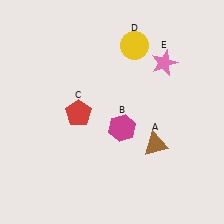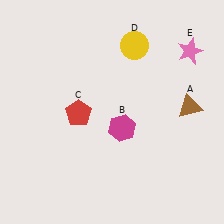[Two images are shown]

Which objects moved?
The objects that moved are: the brown triangle (A), the pink star (E).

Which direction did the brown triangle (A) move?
The brown triangle (A) moved up.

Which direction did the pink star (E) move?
The pink star (E) moved right.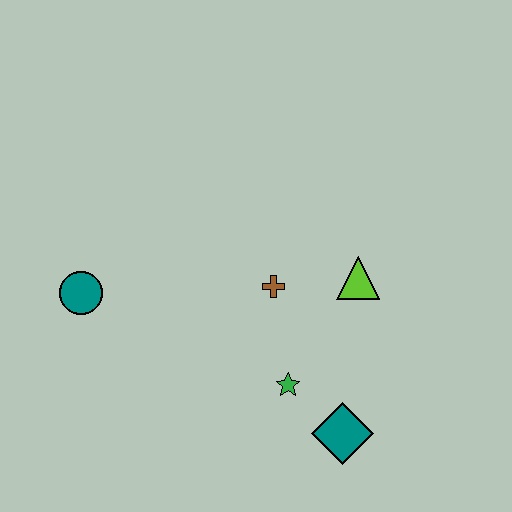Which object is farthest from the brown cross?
The teal circle is farthest from the brown cross.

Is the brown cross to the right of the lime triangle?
No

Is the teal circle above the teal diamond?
Yes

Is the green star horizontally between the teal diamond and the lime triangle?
No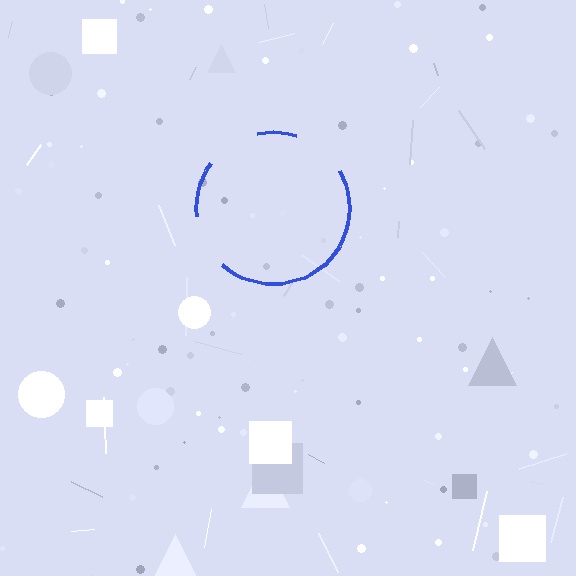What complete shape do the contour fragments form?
The contour fragments form a circle.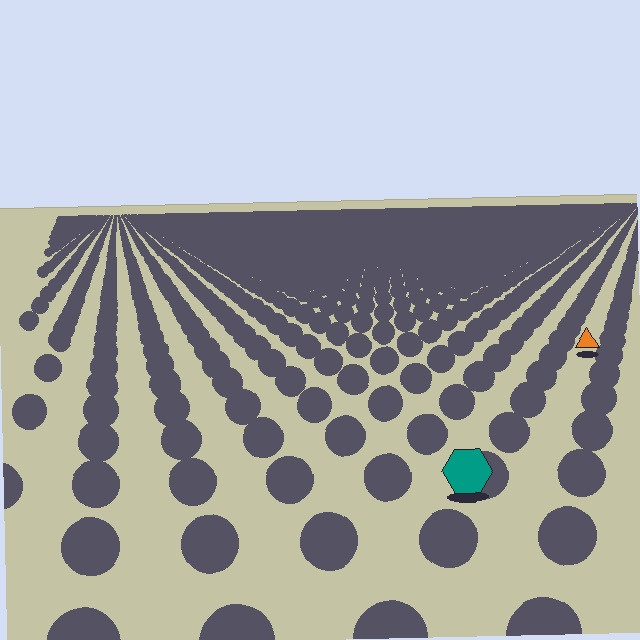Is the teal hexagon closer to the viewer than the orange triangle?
Yes. The teal hexagon is closer — you can tell from the texture gradient: the ground texture is coarser near it.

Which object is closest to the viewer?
The teal hexagon is closest. The texture marks near it are larger and more spread out.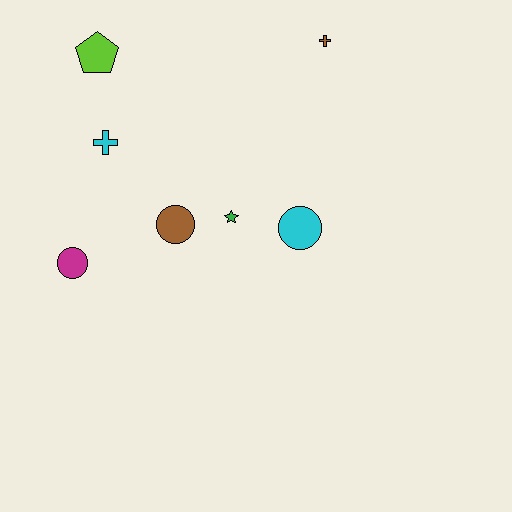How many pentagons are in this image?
There is 1 pentagon.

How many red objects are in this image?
There are no red objects.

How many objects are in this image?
There are 7 objects.